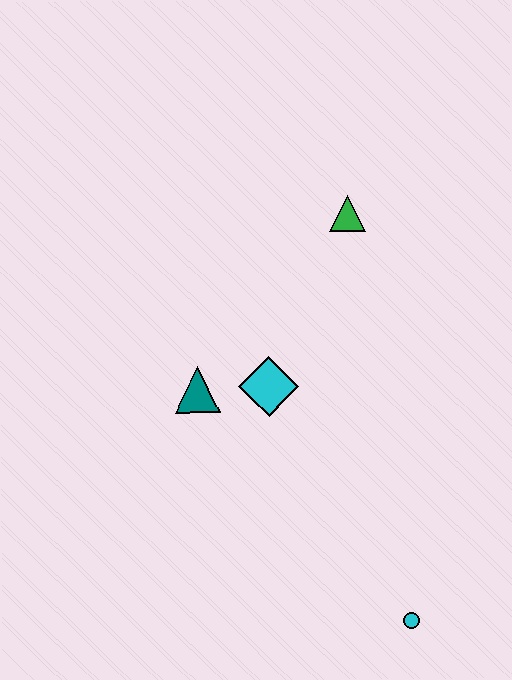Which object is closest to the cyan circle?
The cyan diamond is closest to the cyan circle.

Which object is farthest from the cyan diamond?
The cyan circle is farthest from the cyan diamond.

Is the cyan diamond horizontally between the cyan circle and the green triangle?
No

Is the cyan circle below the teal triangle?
Yes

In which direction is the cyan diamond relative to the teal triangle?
The cyan diamond is to the right of the teal triangle.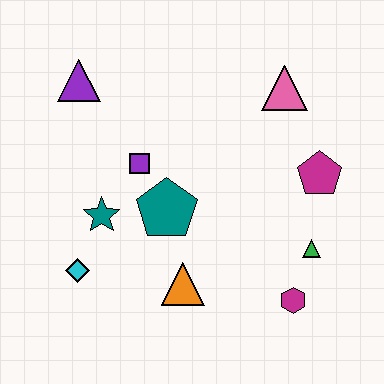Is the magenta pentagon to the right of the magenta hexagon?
Yes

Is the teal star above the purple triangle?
No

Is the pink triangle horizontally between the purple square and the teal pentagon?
No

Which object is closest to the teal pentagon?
The purple square is closest to the teal pentagon.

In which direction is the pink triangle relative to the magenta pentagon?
The pink triangle is above the magenta pentagon.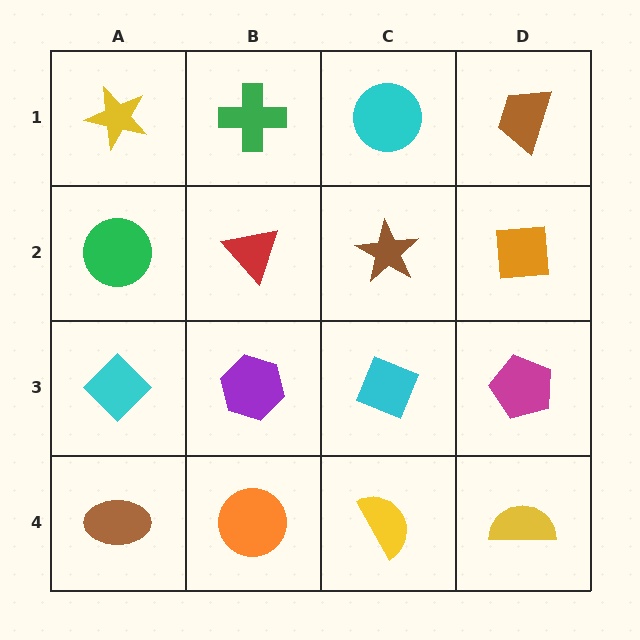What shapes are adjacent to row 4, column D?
A magenta pentagon (row 3, column D), a yellow semicircle (row 4, column C).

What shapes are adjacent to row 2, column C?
A cyan circle (row 1, column C), a cyan diamond (row 3, column C), a red triangle (row 2, column B), an orange square (row 2, column D).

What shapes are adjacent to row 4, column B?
A purple hexagon (row 3, column B), a brown ellipse (row 4, column A), a yellow semicircle (row 4, column C).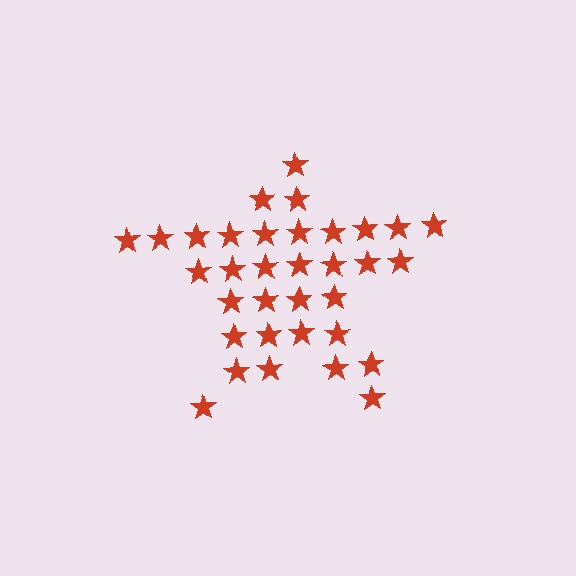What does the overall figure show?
The overall figure shows a star.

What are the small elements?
The small elements are stars.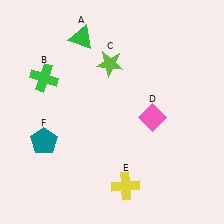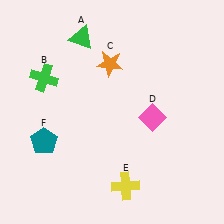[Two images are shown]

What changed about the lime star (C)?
In Image 1, C is lime. In Image 2, it changed to orange.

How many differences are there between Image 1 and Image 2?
There is 1 difference between the two images.